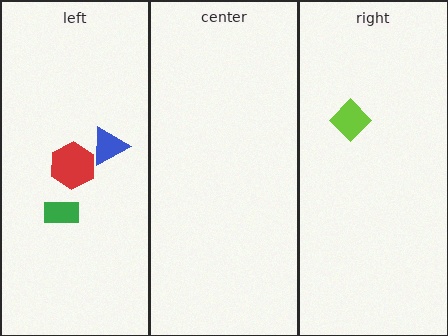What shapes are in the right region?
The lime diamond.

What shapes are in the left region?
The blue triangle, the green rectangle, the red hexagon.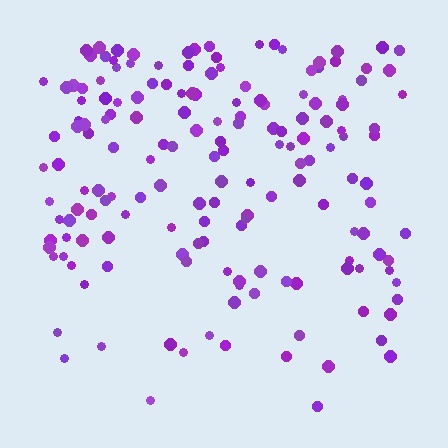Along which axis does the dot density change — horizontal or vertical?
Vertical.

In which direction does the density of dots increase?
From bottom to top, with the top side densest.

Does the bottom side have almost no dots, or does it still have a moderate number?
Still a moderate number, just noticeably fewer than the top.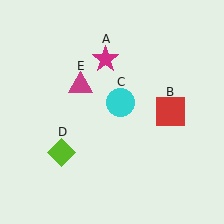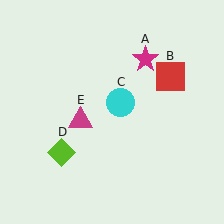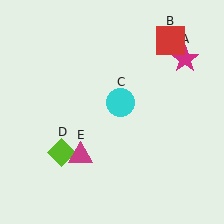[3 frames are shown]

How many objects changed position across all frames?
3 objects changed position: magenta star (object A), red square (object B), magenta triangle (object E).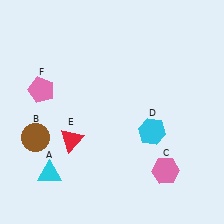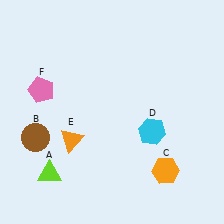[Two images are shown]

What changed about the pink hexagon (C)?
In Image 1, C is pink. In Image 2, it changed to orange.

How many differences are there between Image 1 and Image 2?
There are 3 differences between the two images.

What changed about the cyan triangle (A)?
In Image 1, A is cyan. In Image 2, it changed to lime.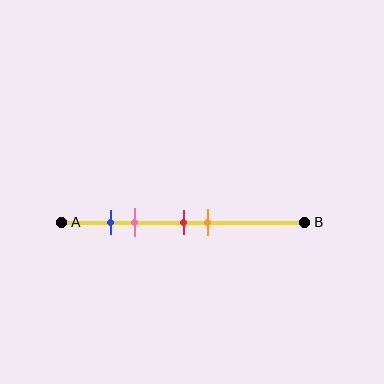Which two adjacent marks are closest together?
The blue and pink marks are the closest adjacent pair.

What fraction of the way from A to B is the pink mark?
The pink mark is approximately 30% (0.3) of the way from A to B.